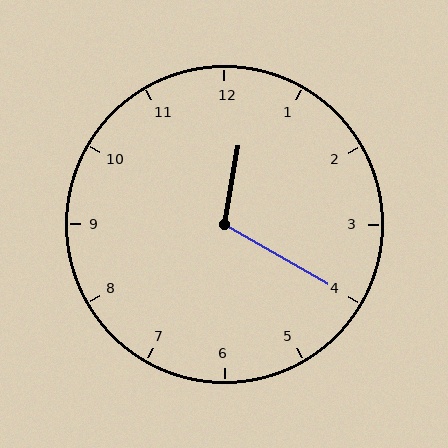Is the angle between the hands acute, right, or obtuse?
It is obtuse.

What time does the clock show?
12:20.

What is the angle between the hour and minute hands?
Approximately 110 degrees.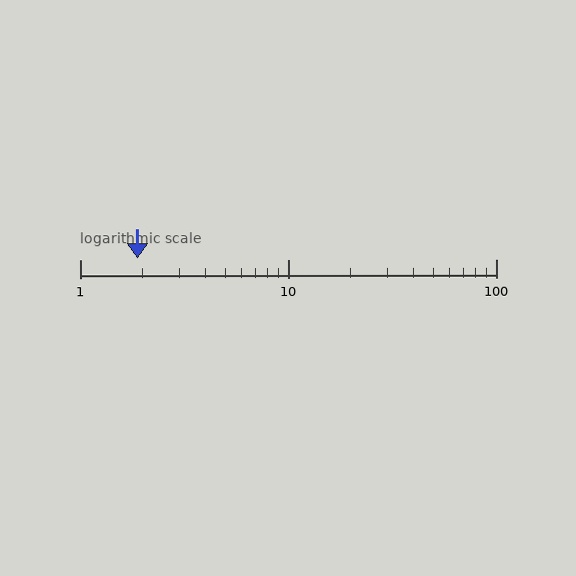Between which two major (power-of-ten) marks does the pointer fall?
The pointer is between 1 and 10.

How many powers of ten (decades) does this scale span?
The scale spans 2 decades, from 1 to 100.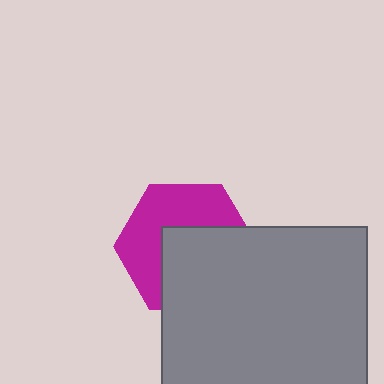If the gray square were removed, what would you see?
You would see the complete magenta hexagon.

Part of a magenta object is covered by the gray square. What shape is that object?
It is a hexagon.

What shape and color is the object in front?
The object in front is a gray square.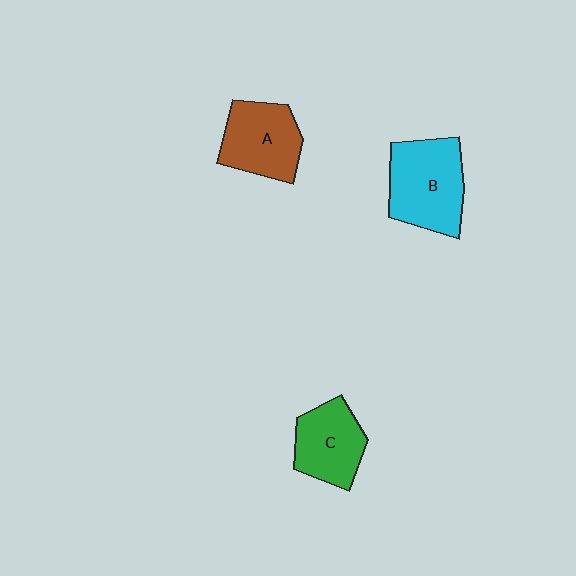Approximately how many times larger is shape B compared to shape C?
Approximately 1.3 times.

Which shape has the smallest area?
Shape C (green).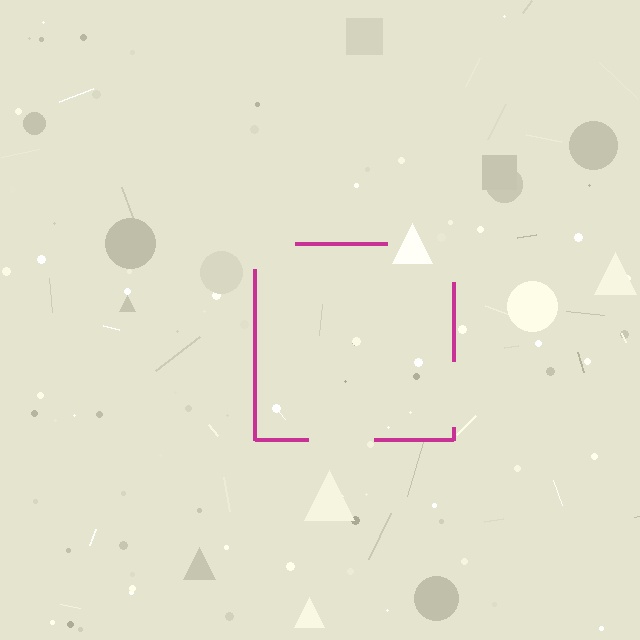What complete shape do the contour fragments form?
The contour fragments form a square.